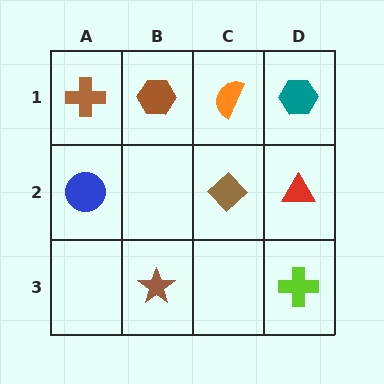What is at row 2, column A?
A blue circle.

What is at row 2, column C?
A brown diamond.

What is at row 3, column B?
A brown star.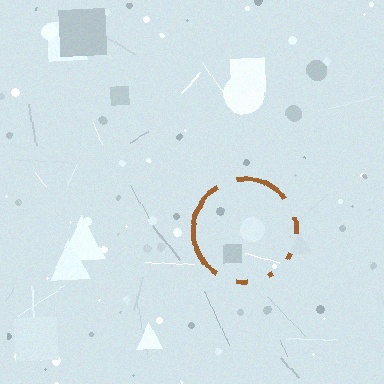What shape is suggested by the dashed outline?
The dashed outline suggests a circle.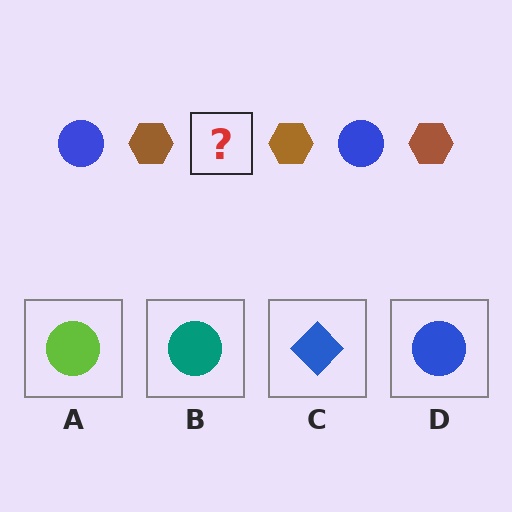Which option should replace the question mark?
Option D.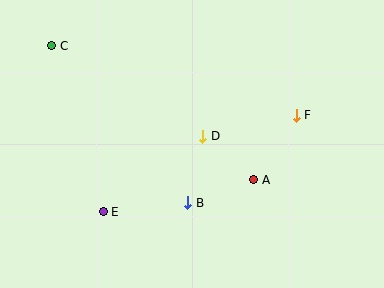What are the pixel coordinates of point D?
Point D is at (203, 136).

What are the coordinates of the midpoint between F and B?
The midpoint between F and B is at (242, 159).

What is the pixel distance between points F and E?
The distance between F and E is 216 pixels.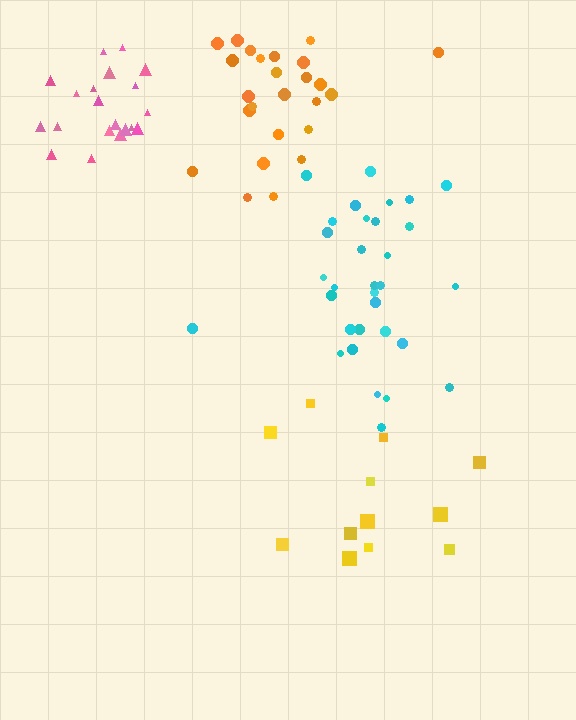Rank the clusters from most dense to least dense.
pink, cyan, orange, yellow.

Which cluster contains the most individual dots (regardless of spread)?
Cyan (32).